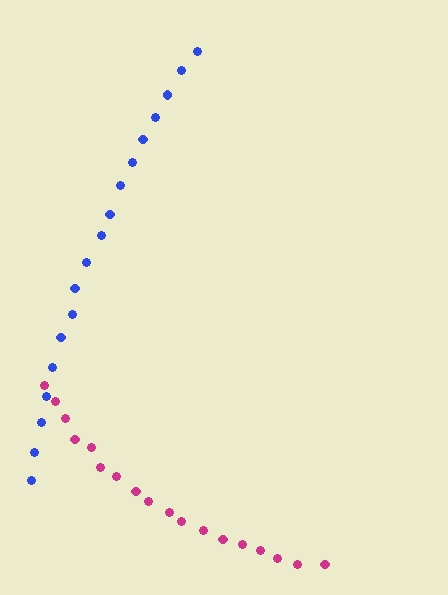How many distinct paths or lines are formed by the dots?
There are 2 distinct paths.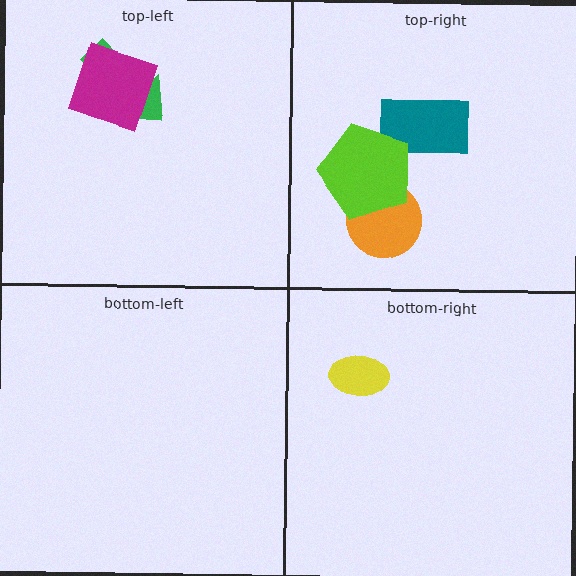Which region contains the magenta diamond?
The top-left region.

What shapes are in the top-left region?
The green arrow, the magenta diamond.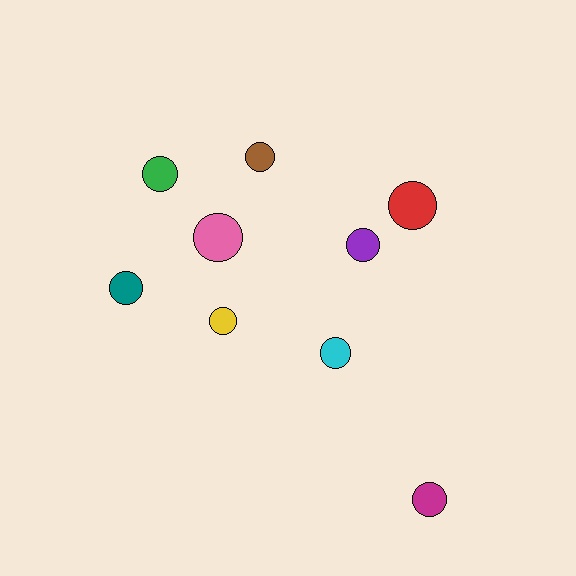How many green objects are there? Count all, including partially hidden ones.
There is 1 green object.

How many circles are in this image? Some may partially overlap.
There are 9 circles.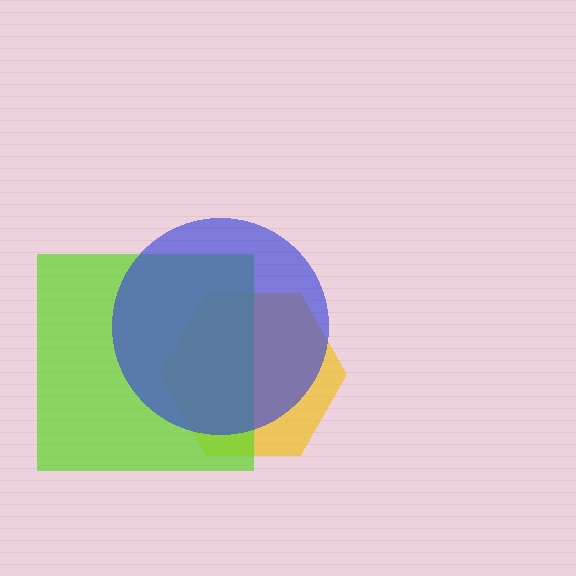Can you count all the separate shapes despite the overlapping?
Yes, there are 3 separate shapes.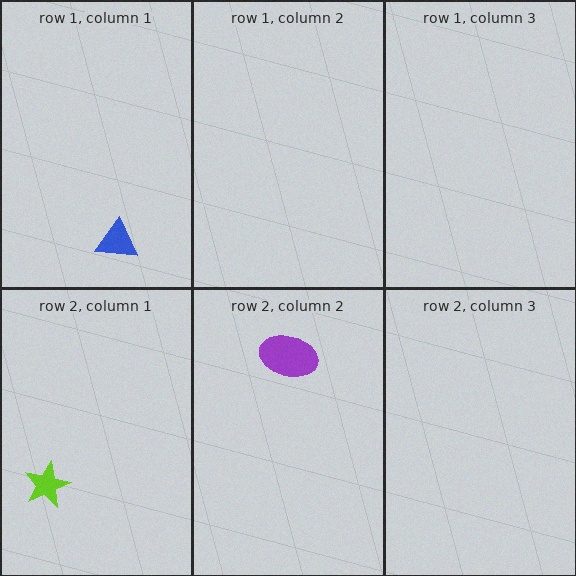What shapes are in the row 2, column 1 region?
The lime star.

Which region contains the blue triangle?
The row 1, column 1 region.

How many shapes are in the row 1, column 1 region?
1.